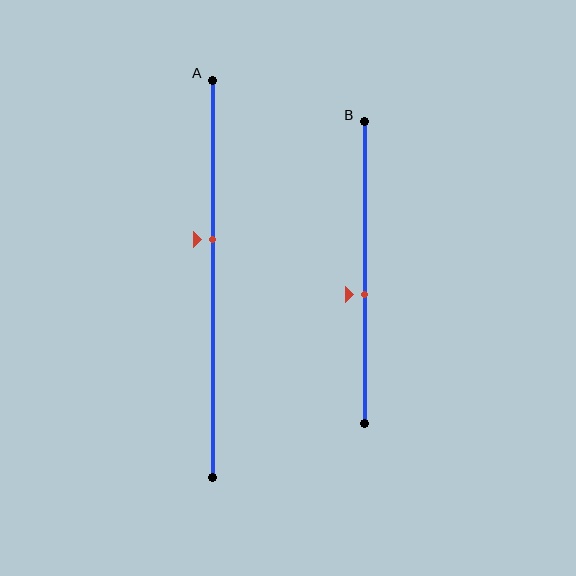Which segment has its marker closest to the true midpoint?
Segment B has its marker closest to the true midpoint.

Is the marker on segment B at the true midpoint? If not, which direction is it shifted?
No, the marker on segment B is shifted downward by about 7% of the segment length.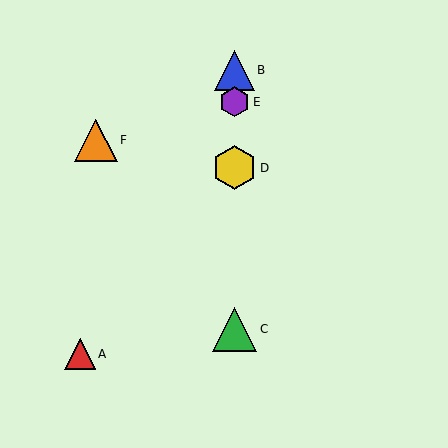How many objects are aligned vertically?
4 objects (B, C, D, E) are aligned vertically.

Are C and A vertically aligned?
No, C is at x≈235 and A is at x≈80.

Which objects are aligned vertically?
Objects B, C, D, E are aligned vertically.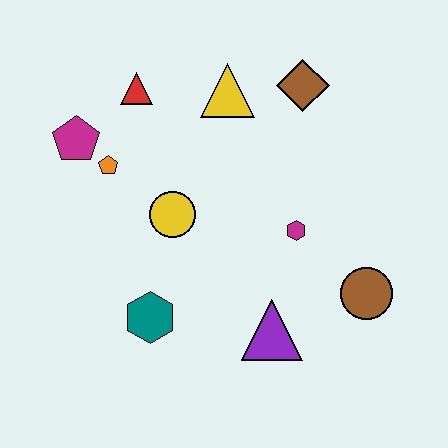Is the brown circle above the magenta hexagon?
No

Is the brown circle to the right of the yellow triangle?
Yes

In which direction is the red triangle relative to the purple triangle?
The red triangle is above the purple triangle.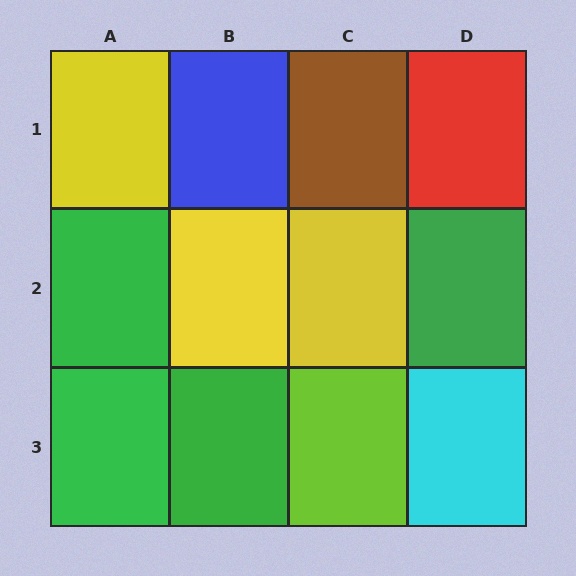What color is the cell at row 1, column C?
Brown.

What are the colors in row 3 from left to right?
Green, green, lime, cyan.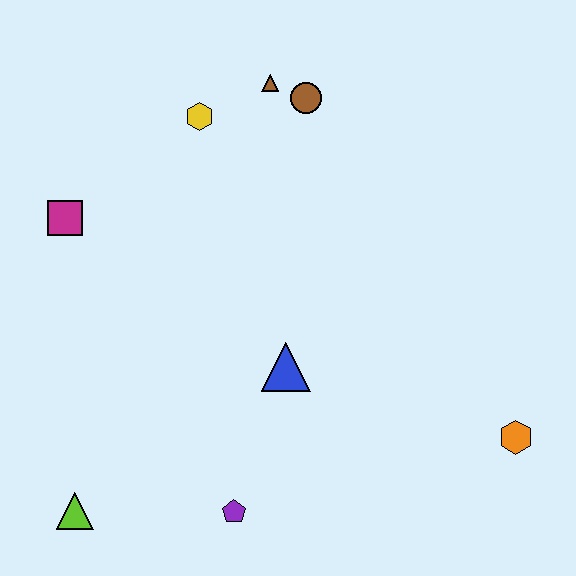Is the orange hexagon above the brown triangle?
No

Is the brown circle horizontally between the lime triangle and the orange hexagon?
Yes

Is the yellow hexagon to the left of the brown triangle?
Yes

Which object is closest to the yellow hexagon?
The brown triangle is closest to the yellow hexagon.